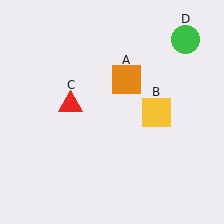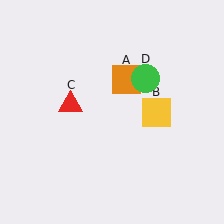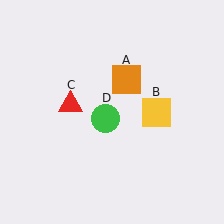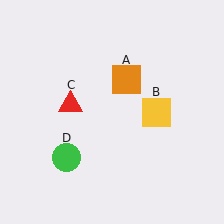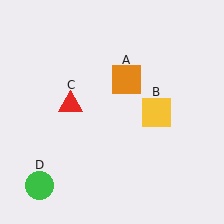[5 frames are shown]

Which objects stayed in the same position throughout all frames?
Orange square (object A) and yellow square (object B) and red triangle (object C) remained stationary.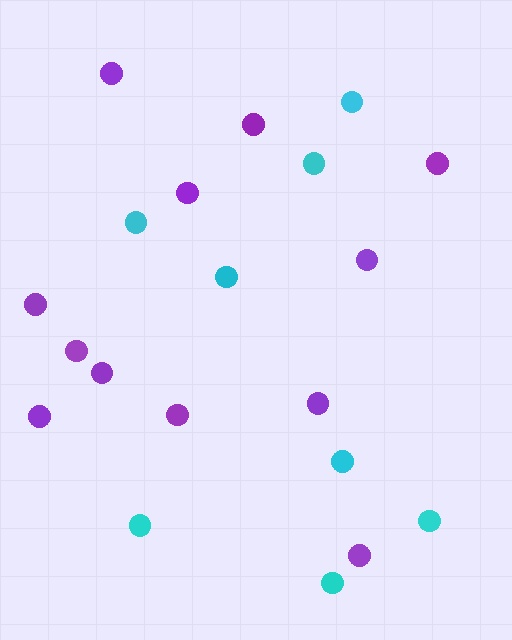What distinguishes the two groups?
There are 2 groups: one group of cyan circles (8) and one group of purple circles (12).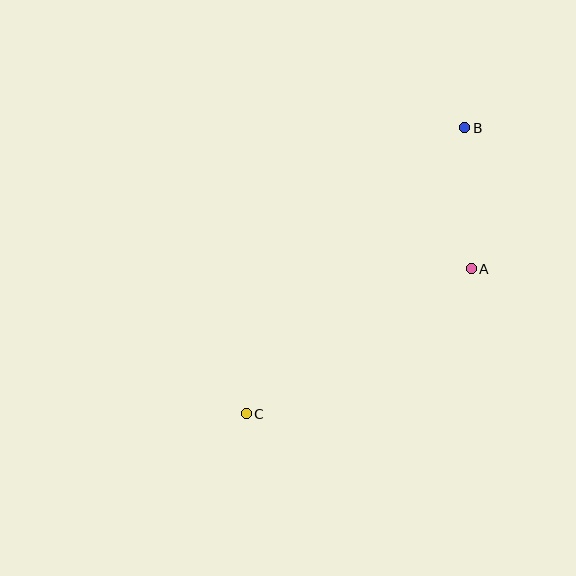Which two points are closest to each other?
Points A and B are closest to each other.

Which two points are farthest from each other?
Points B and C are farthest from each other.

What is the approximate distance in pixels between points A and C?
The distance between A and C is approximately 267 pixels.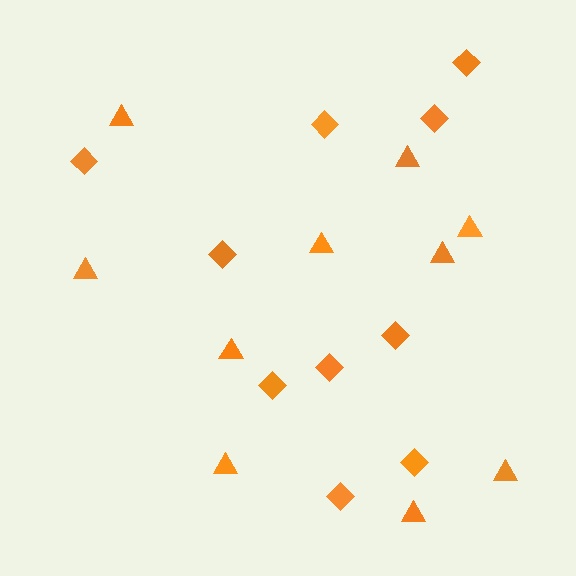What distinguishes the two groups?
There are 2 groups: one group of triangles (10) and one group of diamonds (10).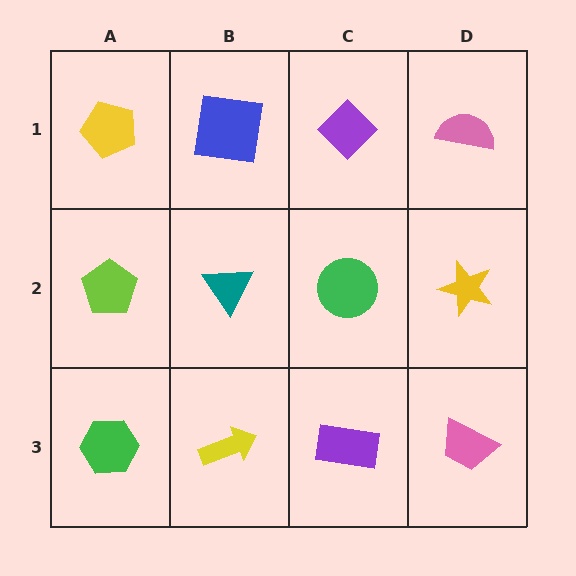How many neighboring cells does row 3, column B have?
3.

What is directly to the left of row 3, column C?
A yellow arrow.